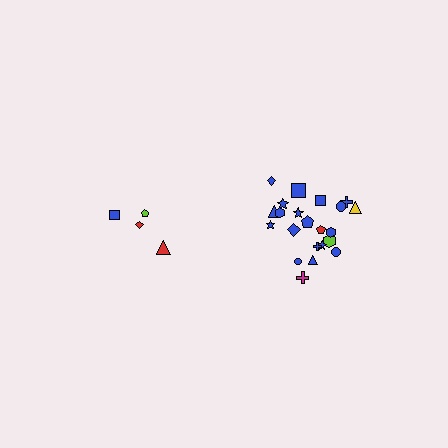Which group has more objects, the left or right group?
The right group.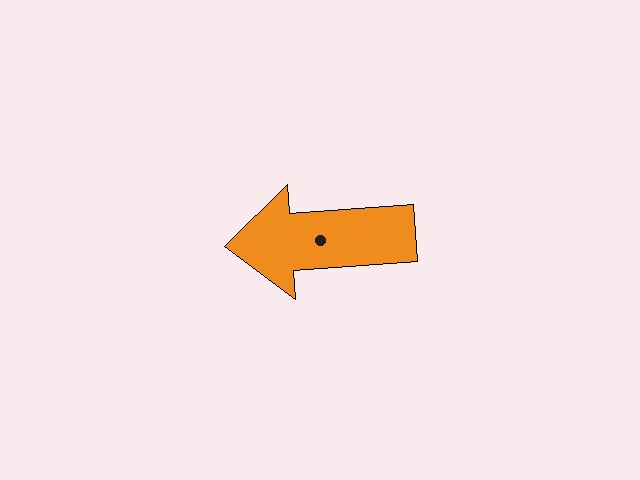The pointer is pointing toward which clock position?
Roughly 9 o'clock.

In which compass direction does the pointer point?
West.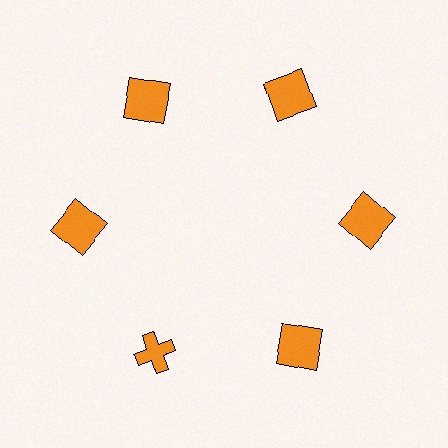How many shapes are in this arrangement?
There are 6 shapes arranged in a ring pattern.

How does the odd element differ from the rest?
It has a different shape: cross instead of square.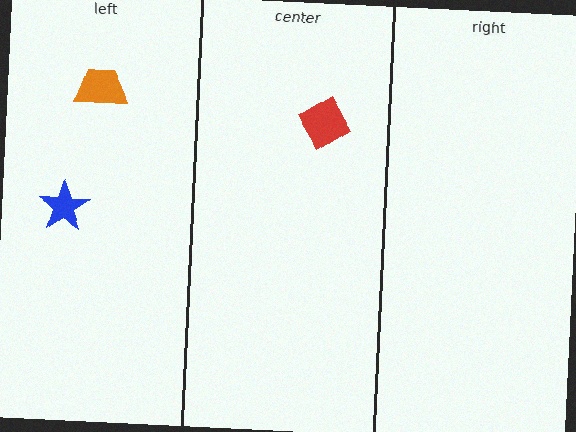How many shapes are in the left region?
2.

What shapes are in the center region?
The red diamond.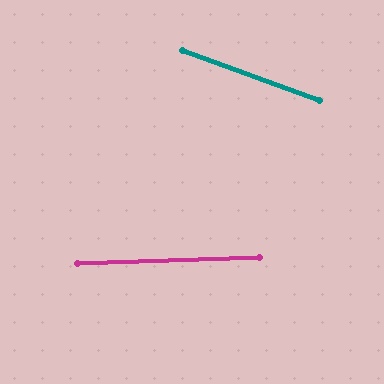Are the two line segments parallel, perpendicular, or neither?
Neither parallel nor perpendicular — they differ by about 22°.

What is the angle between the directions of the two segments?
Approximately 22 degrees.